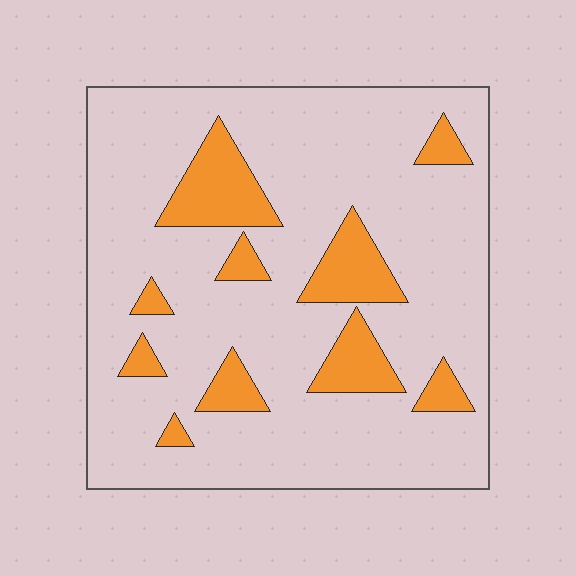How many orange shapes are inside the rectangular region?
10.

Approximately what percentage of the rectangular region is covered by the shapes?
Approximately 15%.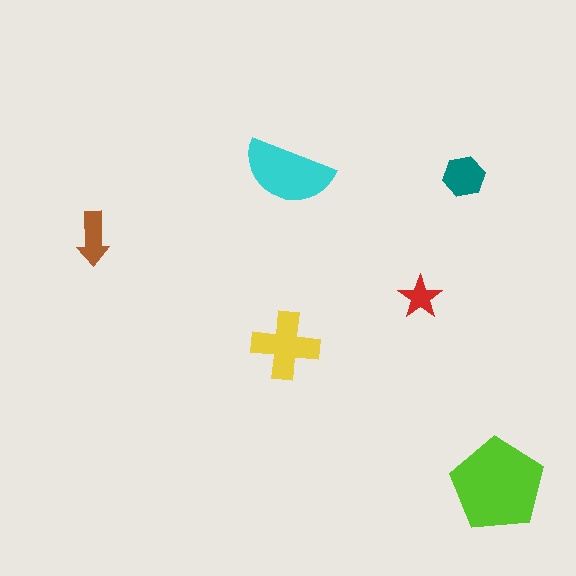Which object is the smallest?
The red star.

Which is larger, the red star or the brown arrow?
The brown arrow.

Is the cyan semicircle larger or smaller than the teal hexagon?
Larger.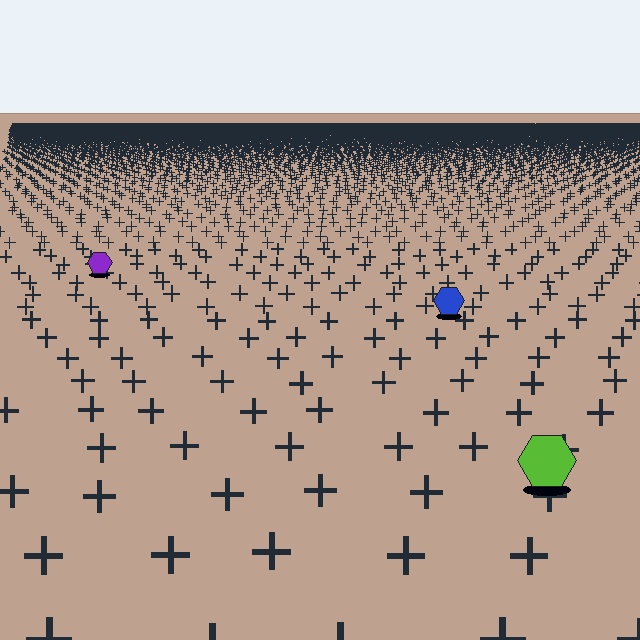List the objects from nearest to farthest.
From nearest to farthest: the lime hexagon, the blue hexagon, the purple hexagon.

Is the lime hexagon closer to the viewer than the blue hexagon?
Yes. The lime hexagon is closer — you can tell from the texture gradient: the ground texture is coarser near it.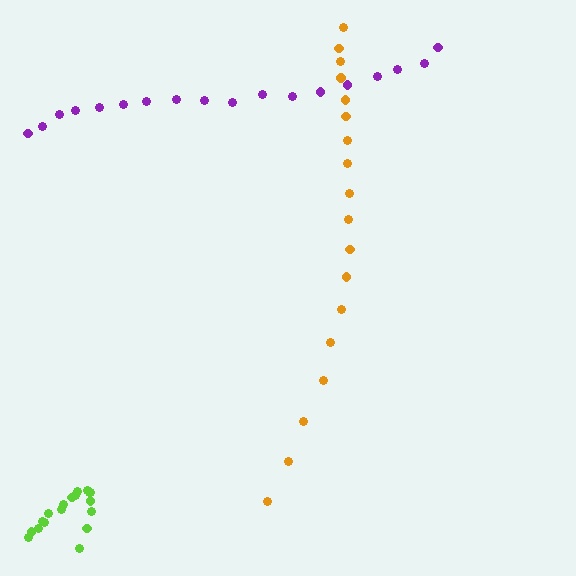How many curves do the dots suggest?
There are 3 distinct paths.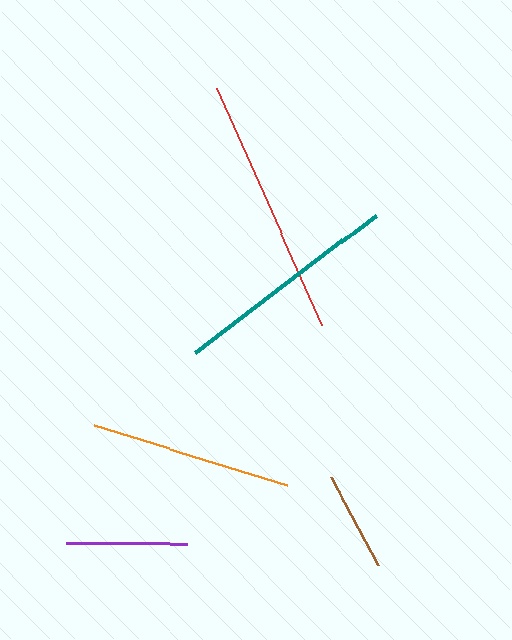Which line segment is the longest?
The red line is the longest at approximately 259 pixels.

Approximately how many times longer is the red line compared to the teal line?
The red line is approximately 1.1 times the length of the teal line.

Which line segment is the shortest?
The brown line is the shortest at approximately 99 pixels.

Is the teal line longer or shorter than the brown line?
The teal line is longer than the brown line.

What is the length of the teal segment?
The teal segment is approximately 227 pixels long.